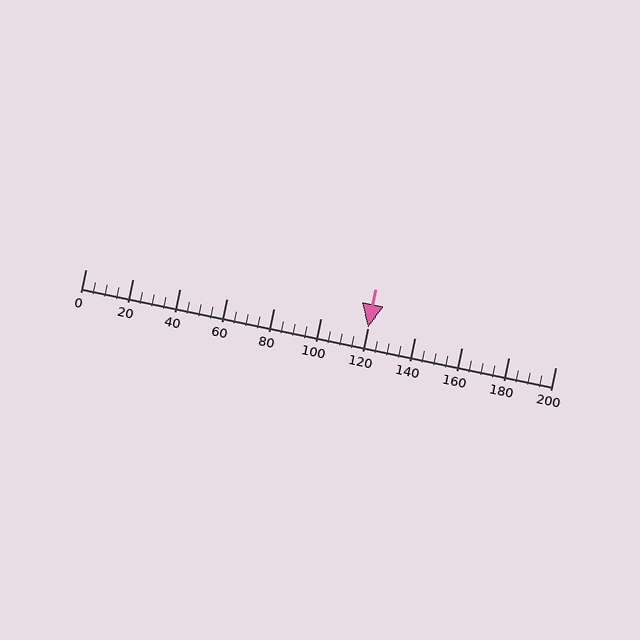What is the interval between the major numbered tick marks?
The major tick marks are spaced 20 units apart.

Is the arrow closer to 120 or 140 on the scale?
The arrow is closer to 120.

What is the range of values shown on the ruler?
The ruler shows values from 0 to 200.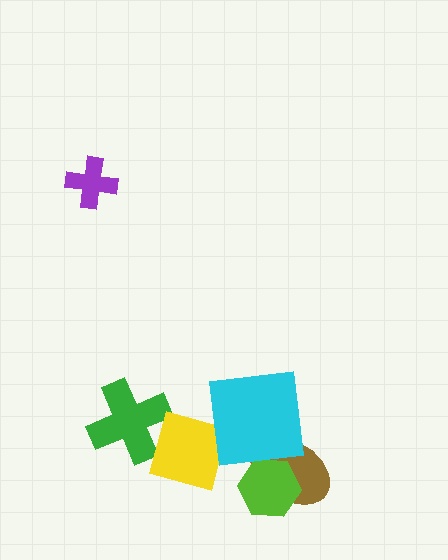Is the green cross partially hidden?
Yes, it is partially covered by another shape.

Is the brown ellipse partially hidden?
Yes, it is partially covered by another shape.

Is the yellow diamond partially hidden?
Yes, it is partially covered by another shape.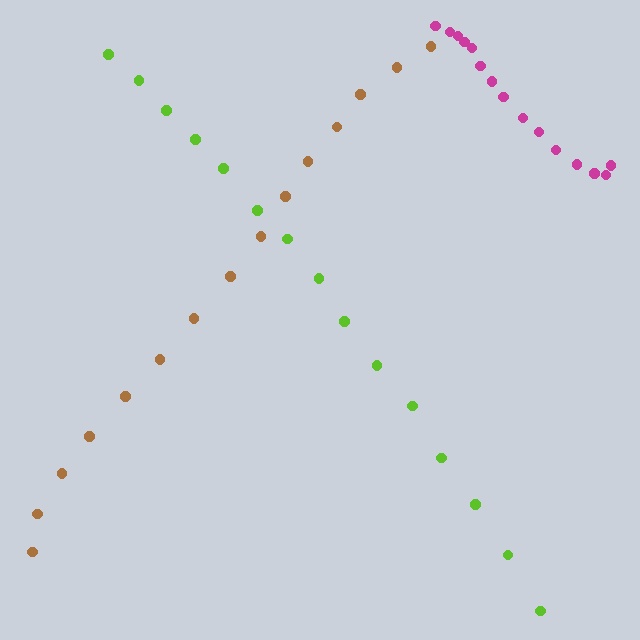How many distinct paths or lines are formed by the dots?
There are 3 distinct paths.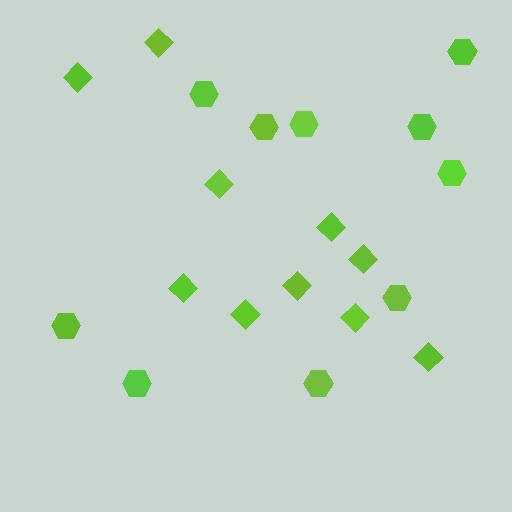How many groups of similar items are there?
There are 2 groups: one group of diamonds (10) and one group of hexagons (10).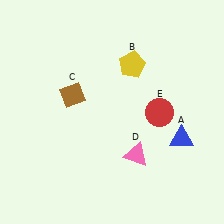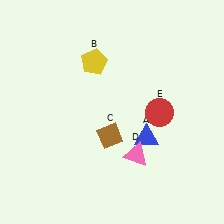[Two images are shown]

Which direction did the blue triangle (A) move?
The blue triangle (A) moved left.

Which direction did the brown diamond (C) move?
The brown diamond (C) moved down.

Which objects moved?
The objects that moved are: the blue triangle (A), the yellow pentagon (B), the brown diamond (C).